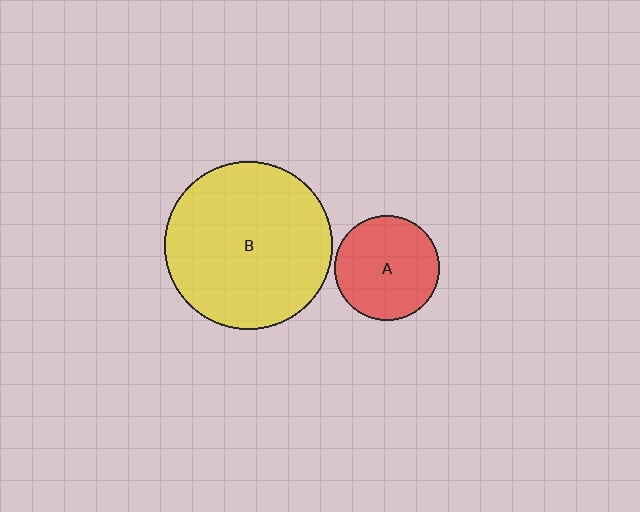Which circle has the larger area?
Circle B (yellow).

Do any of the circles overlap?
No, none of the circles overlap.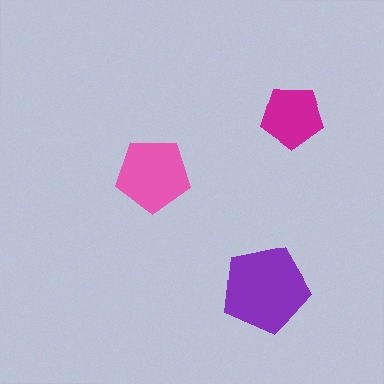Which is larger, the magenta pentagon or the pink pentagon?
The pink one.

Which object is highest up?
The magenta pentagon is topmost.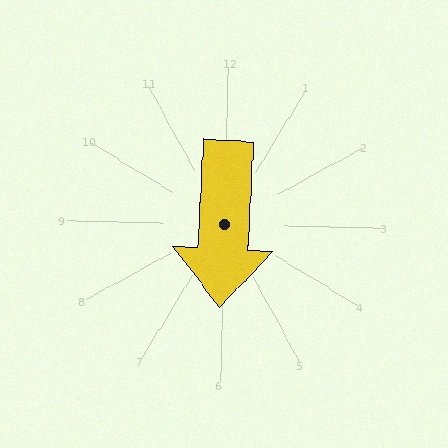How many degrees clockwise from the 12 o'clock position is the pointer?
Approximately 182 degrees.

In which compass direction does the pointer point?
South.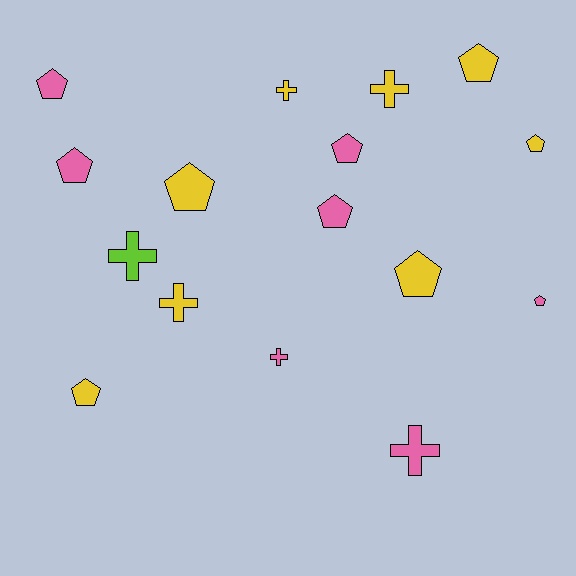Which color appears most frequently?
Yellow, with 8 objects.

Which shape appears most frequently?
Pentagon, with 10 objects.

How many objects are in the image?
There are 16 objects.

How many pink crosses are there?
There are 2 pink crosses.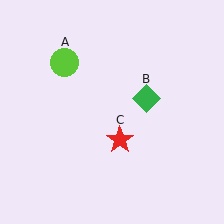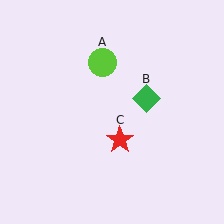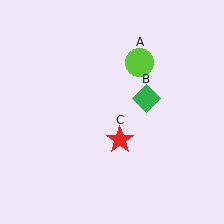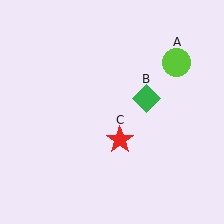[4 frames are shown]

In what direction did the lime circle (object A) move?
The lime circle (object A) moved right.